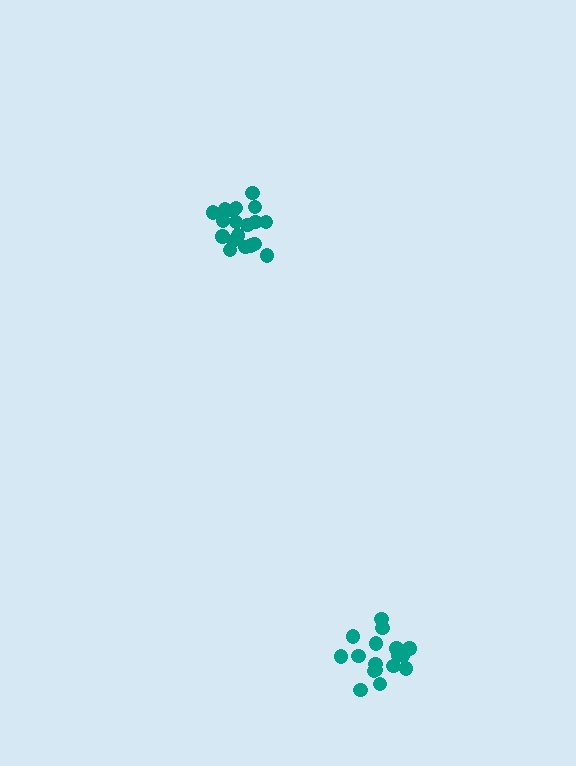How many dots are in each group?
Group 1: 19 dots, Group 2: 17 dots (36 total).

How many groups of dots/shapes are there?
There are 2 groups.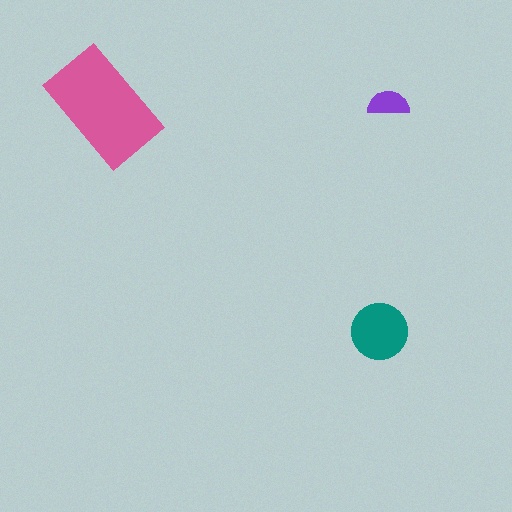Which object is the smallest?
The purple semicircle.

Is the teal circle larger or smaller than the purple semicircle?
Larger.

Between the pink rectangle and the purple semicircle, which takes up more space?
The pink rectangle.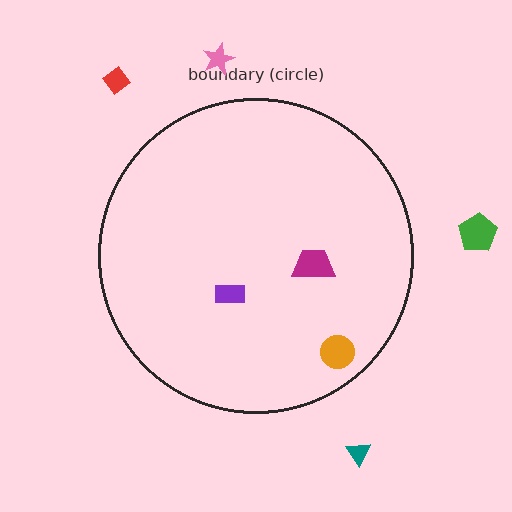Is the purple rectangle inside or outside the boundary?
Inside.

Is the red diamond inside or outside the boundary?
Outside.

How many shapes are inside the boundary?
3 inside, 4 outside.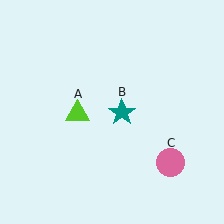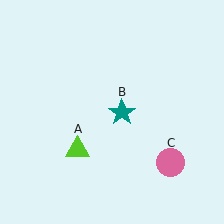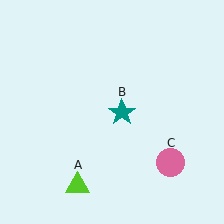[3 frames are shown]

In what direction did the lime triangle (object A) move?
The lime triangle (object A) moved down.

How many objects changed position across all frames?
1 object changed position: lime triangle (object A).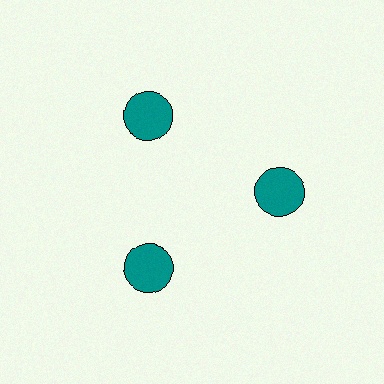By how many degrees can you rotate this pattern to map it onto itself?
The pattern maps onto itself every 120 degrees of rotation.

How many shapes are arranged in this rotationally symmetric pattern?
There are 3 shapes, arranged in 3 groups of 1.